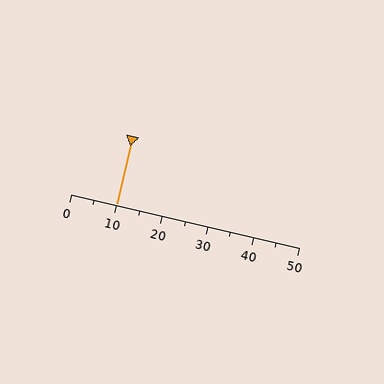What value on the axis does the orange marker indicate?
The marker indicates approximately 10.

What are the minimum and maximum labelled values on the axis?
The axis runs from 0 to 50.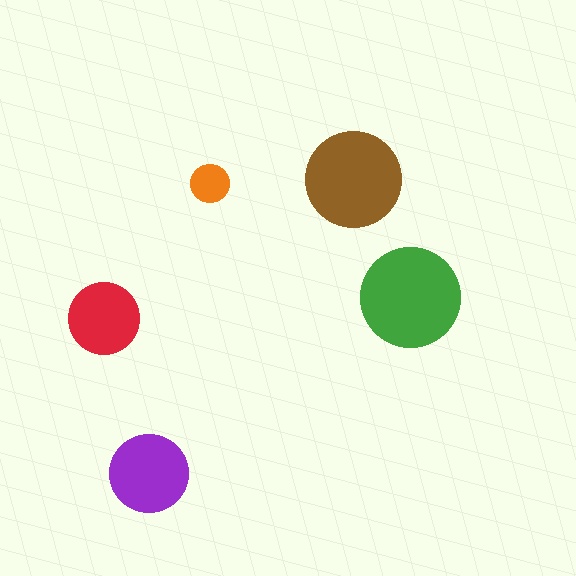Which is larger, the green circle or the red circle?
The green one.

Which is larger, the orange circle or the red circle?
The red one.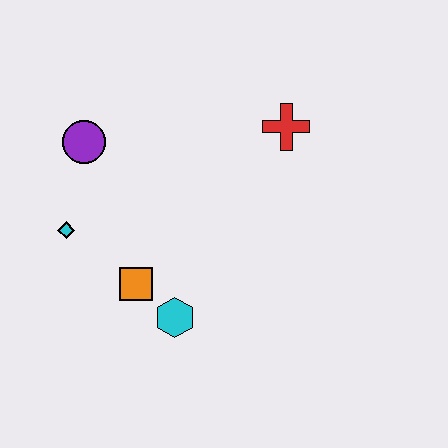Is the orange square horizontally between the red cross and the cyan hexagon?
No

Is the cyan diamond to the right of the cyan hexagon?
No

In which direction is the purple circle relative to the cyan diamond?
The purple circle is above the cyan diamond.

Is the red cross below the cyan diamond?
No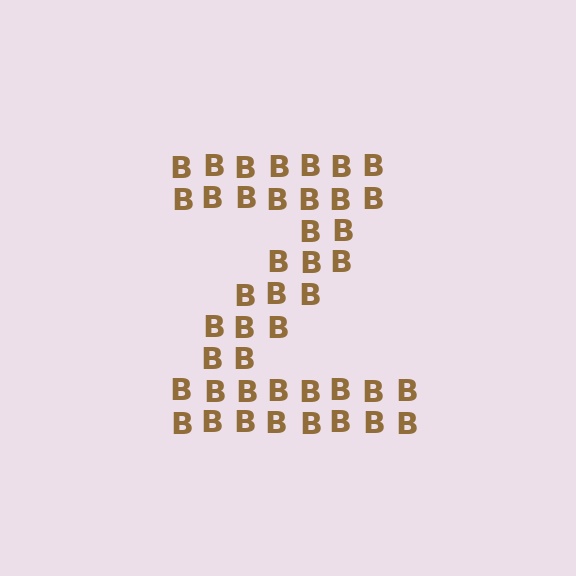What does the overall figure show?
The overall figure shows the letter Z.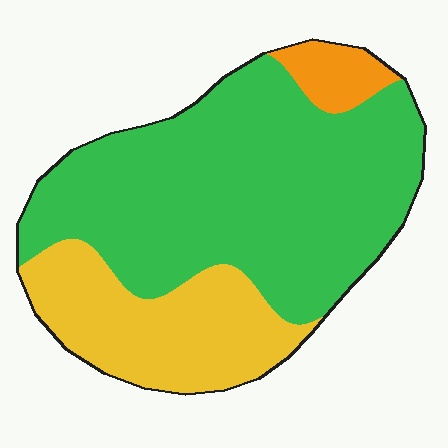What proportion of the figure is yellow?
Yellow takes up about one quarter (1/4) of the figure.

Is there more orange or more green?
Green.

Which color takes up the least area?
Orange, at roughly 5%.